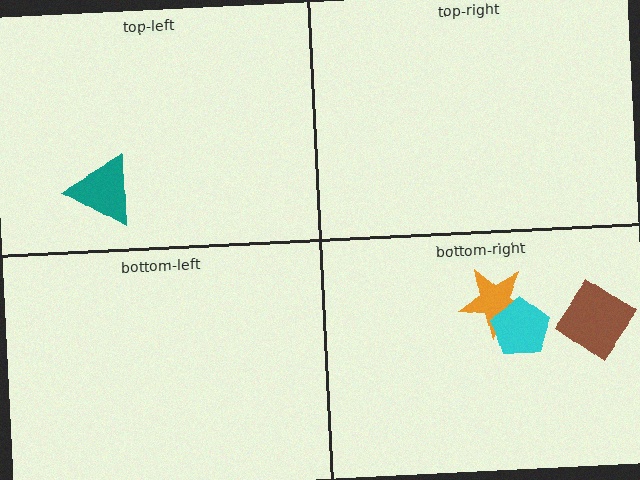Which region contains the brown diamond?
The bottom-right region.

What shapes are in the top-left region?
The teal triangle.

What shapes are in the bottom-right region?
The orange star, the brown diamond, the cyan pentagon.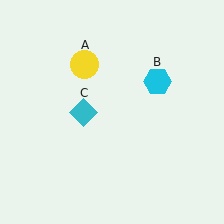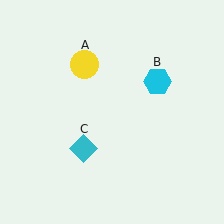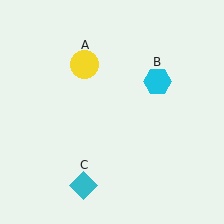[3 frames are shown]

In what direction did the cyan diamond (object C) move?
The cyan diamond (object C) moved down.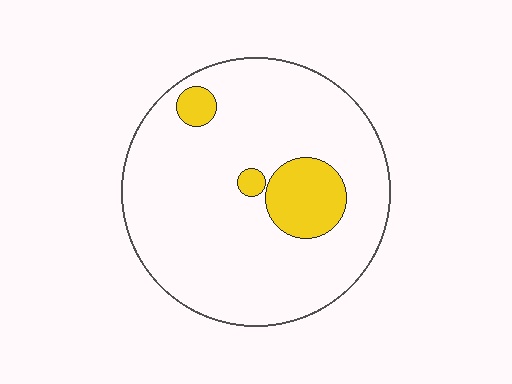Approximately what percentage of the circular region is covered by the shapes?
Approximately 15%.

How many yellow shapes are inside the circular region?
3.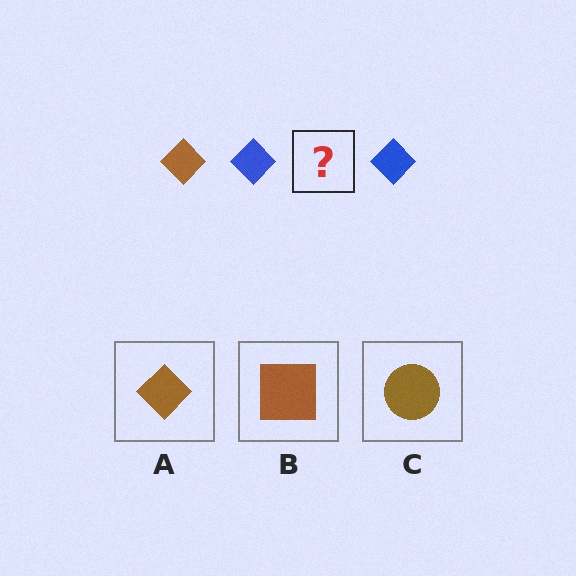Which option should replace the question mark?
Option A.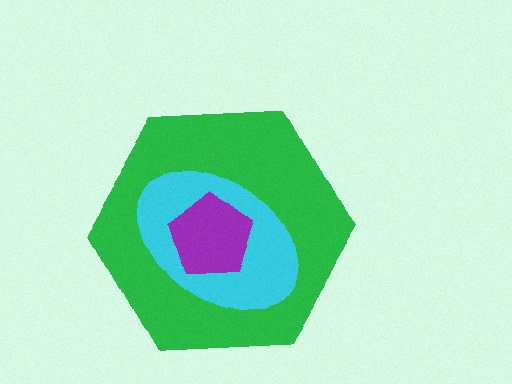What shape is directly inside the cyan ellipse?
The purple pentagon.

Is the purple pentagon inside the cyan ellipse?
Yes.